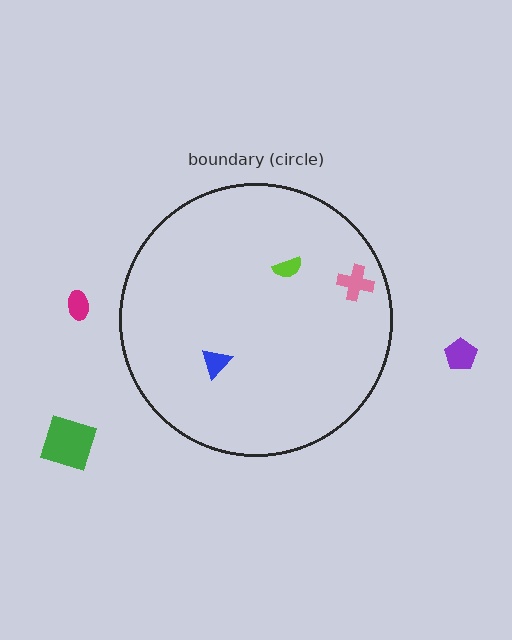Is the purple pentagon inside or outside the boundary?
Outside.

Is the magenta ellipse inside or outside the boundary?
Outside.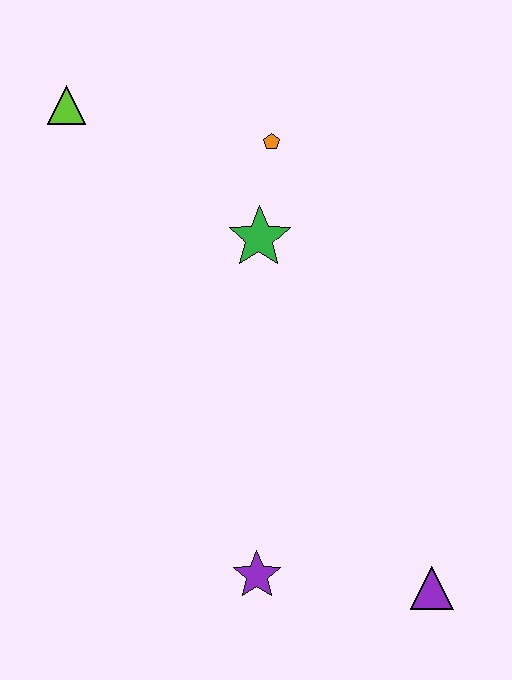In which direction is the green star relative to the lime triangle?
The green star is to the right of the lime triangle.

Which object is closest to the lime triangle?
The orange pentagon is closest to the lime triangle.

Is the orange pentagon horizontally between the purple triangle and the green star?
Yes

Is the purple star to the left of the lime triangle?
No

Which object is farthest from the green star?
The purple triangle is farthest from the green star.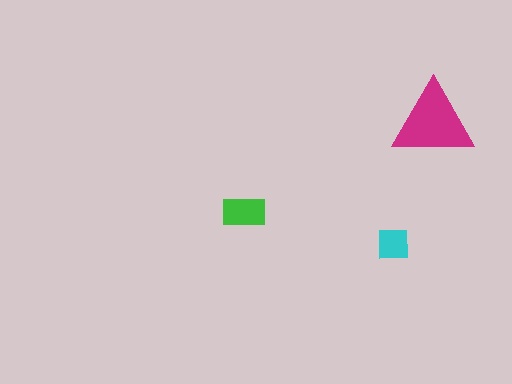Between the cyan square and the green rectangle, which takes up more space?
The green rectangle.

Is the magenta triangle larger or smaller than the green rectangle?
Larger.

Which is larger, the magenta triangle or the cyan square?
The magenta triangle.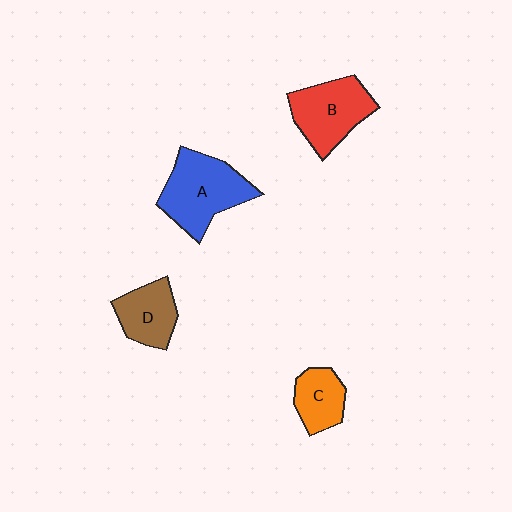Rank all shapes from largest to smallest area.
From largest to smallest: A (blue), B (red), D (brown), C (orange).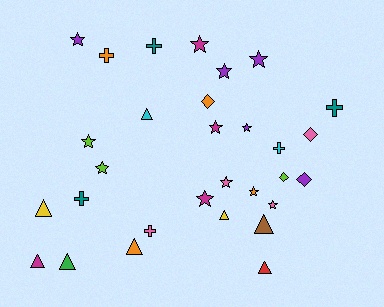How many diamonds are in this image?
There are 4 diamonds.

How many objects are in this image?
There are 30 objects.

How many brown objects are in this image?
There is 1 brown object.